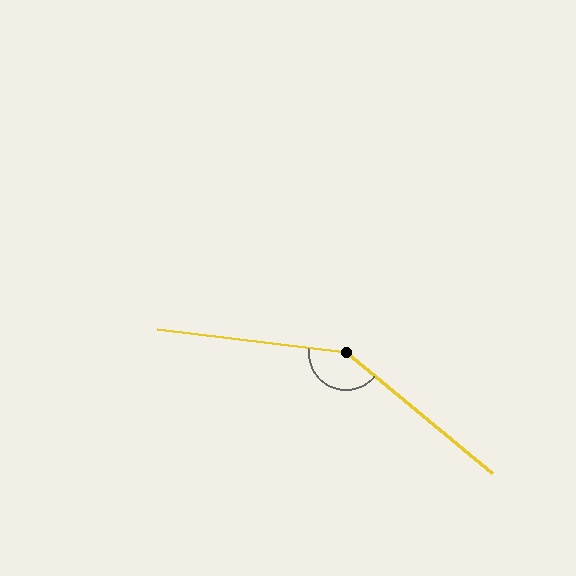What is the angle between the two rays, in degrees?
Approximately 147 degrees.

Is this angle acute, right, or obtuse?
It is obtuse.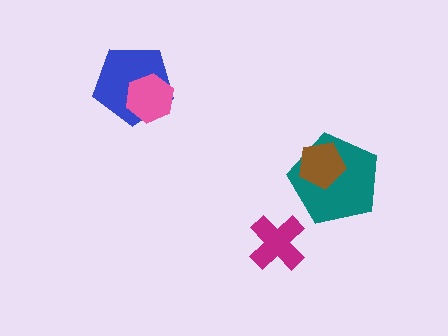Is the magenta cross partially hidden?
No, no other shape covers it.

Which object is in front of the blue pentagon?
The pink hexagon is in front of the blue pentagon.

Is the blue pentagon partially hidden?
Yes, it is partially covered by another shape.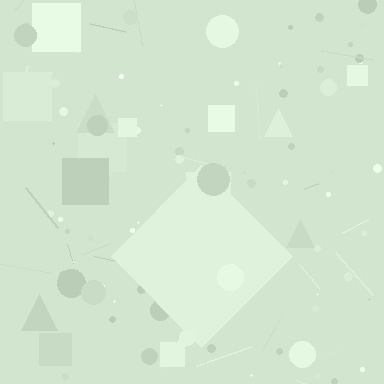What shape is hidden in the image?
A diamond is hidden in the image.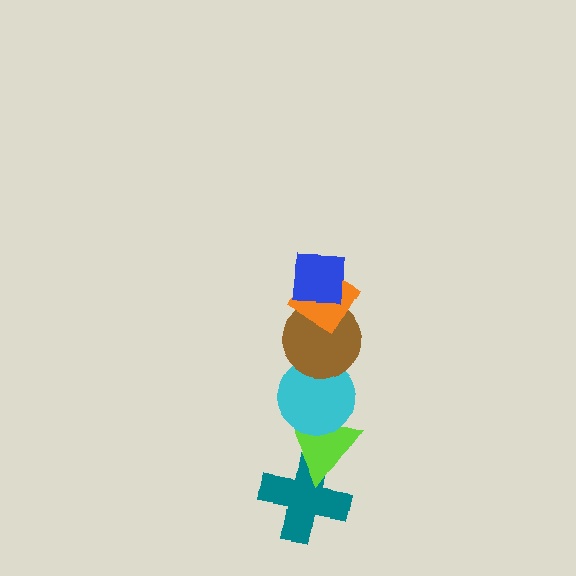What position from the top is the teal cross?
The teal cross is 6th from the top.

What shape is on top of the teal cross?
The lime triangle is on top of the teal cross.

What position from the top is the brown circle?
The brown circle is 3rd from the top.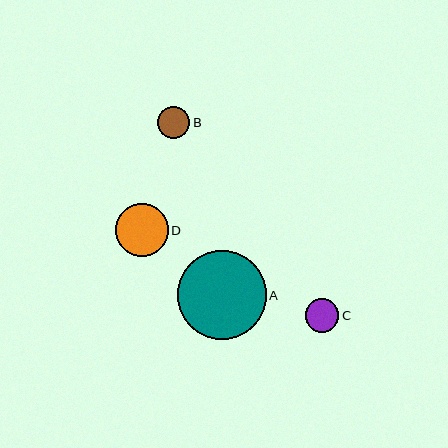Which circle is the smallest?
Circle B is the smallest with a size of approximately 32 pixels.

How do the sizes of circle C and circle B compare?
Circle C and circle B are approximately the same size.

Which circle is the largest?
Circle A is the largest with a size of approximately 89 pixels.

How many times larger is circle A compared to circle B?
Circle A is approximately 2.8 times the size of circle B.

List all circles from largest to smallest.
From largest to smallest: A, D, C, B.